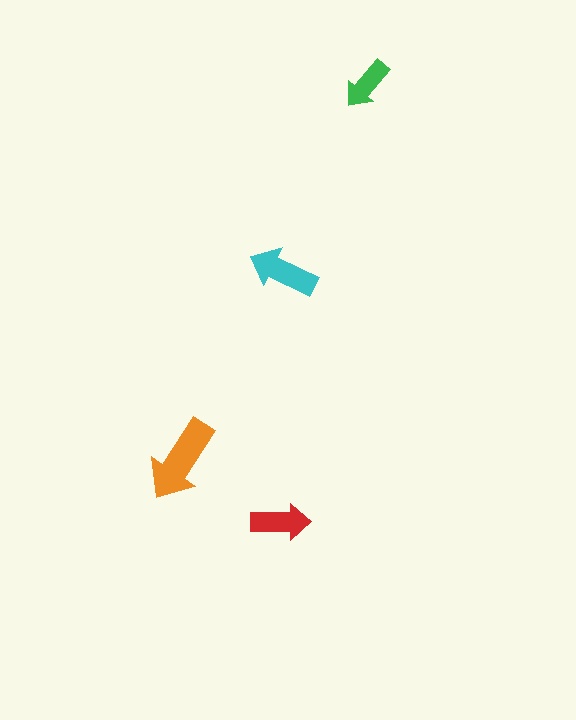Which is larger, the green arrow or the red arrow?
The red one.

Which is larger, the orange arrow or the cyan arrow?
The orange one.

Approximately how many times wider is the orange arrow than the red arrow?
About 1.5 times wider.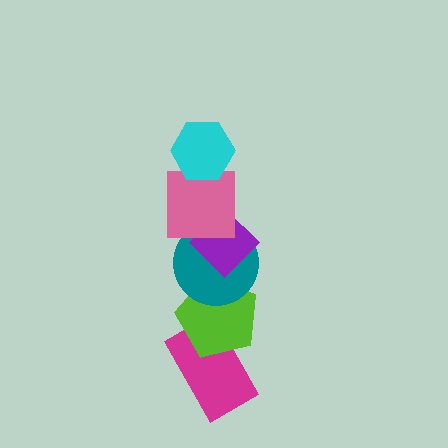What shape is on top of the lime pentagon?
The teal circle is on top of the lime pentagon.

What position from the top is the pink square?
The pink square is 2nd from the top.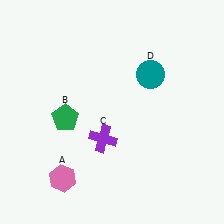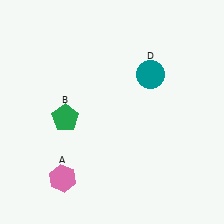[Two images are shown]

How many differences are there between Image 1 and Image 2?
There is 1 difference between the two images.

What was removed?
The purple cross (C) was removed in Image 2.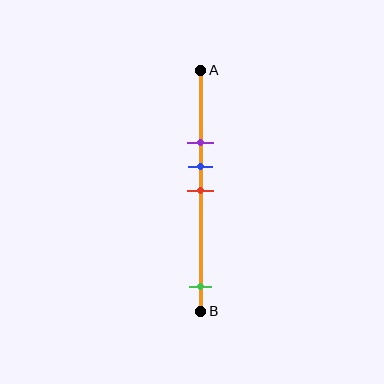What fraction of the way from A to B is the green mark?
The green mark is approximately 90% (0.9) of the way from A to B.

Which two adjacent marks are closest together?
The blue and red marks are the closest adjacent pair.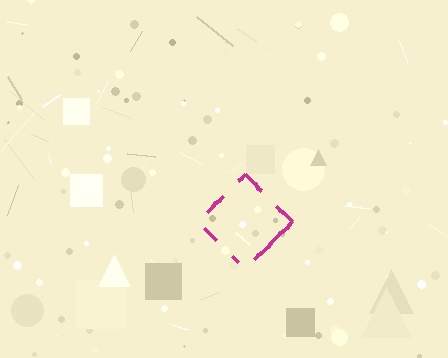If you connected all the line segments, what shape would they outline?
They would outline a diamond.